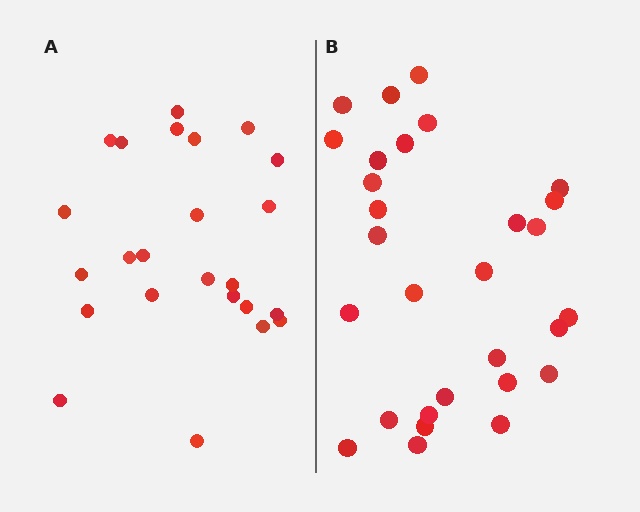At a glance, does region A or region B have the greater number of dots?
Region B (the right region) has more dots.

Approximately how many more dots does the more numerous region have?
Region B has about 5 more dots than region A.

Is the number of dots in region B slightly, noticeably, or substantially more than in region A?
Region B has only slightly more — the two regions are fairly close. The ratio is roughly 1.2 to 1.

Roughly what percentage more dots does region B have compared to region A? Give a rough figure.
About 20% more.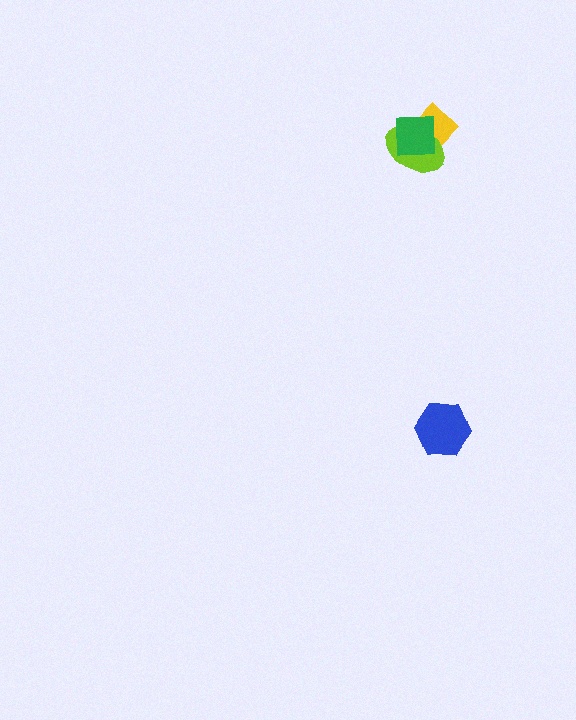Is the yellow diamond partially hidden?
Yes, it is partially covered by another shape.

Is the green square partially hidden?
No, no other shape covers it.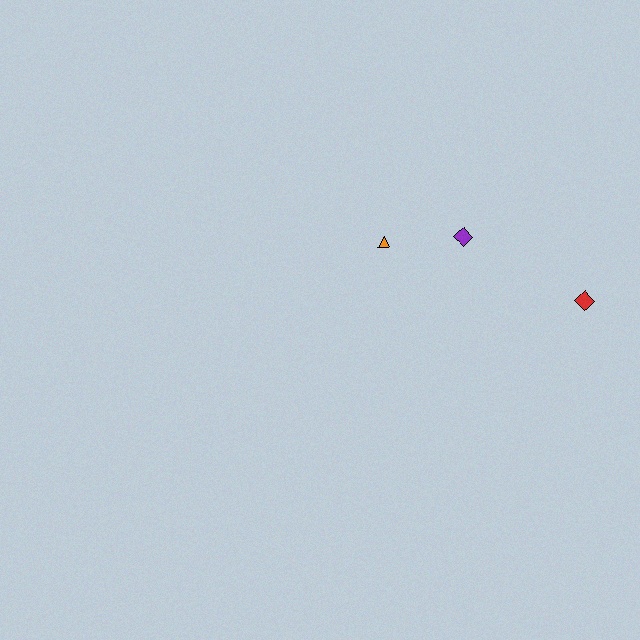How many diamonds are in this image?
There are 2 diamonds.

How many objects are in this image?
There are 3 objects.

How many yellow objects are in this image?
There are no yellow objects.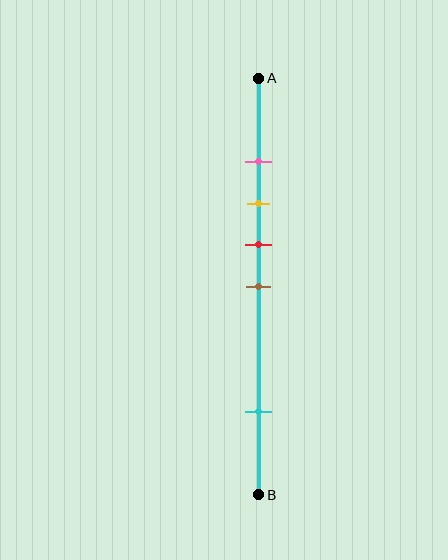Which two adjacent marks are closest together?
The pink and yellow marks are the closest adjacent pair.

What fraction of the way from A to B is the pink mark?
The pink mark is approximately 20% (0.2) of the way from A to B.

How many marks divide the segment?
There are 5 marks dividing the segment.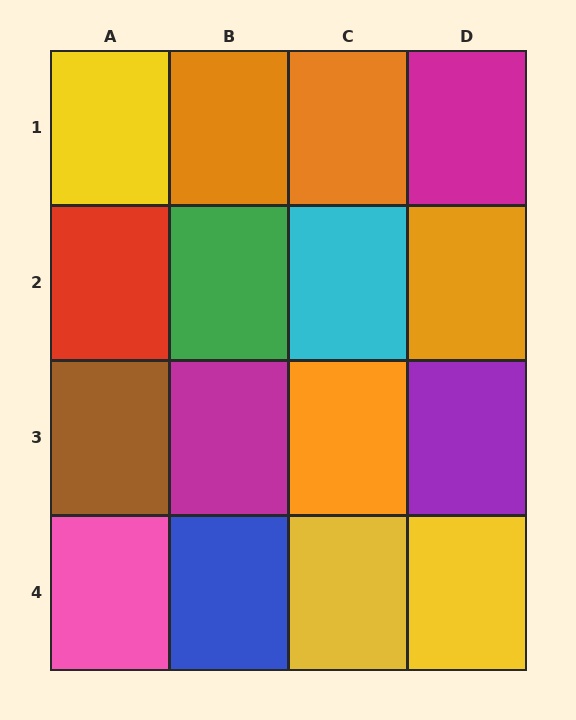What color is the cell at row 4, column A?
Pink.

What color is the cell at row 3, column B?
Magenta.